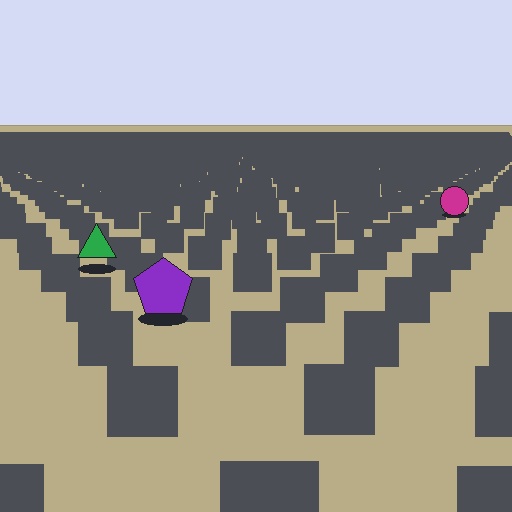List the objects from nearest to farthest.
From nearest to farthest: the purple pentagon, the green triangle, the magenta circle.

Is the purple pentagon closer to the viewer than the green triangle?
Yes. The purple pentagon is closer — you can tell from the texture gradient: the ground texture is coarser near it.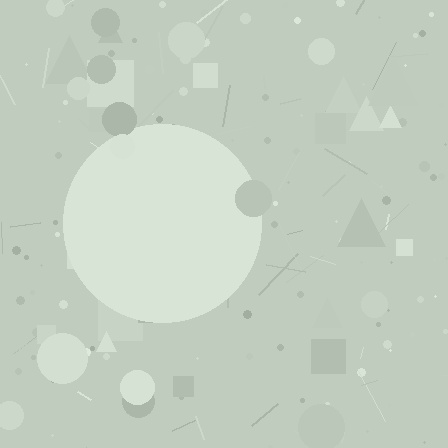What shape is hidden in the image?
A circle is hidden in the image.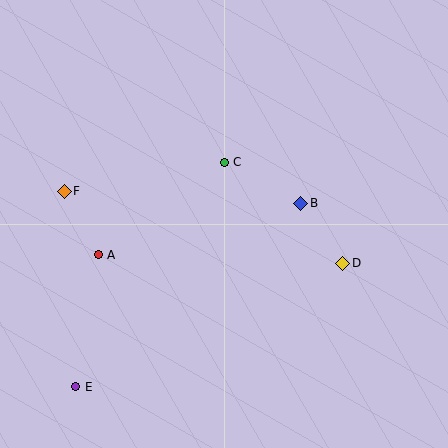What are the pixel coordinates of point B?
Point B is at (301, 203).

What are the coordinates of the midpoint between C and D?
The midpoint between C and D is at (283, 213).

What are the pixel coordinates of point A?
Point A is at (98, 255).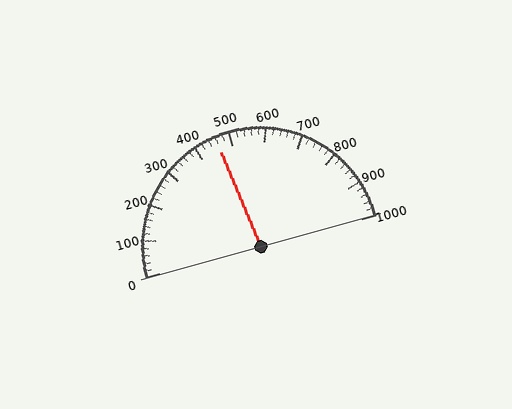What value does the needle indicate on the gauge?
The needle indicates approximately 460.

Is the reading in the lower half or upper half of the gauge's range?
The reading is in the lower half of the range (0 to 1000).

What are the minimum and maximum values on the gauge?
The gauge ranges from 0 to 1000.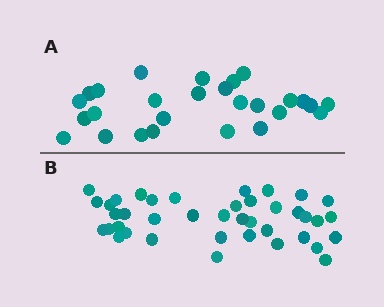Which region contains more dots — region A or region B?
Region B (the bottom region) has more dots.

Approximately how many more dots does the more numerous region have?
Region B has approximately 15 more dots than region A.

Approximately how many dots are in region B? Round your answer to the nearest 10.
About 40 dots.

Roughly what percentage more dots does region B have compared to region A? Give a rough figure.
About 50% more.